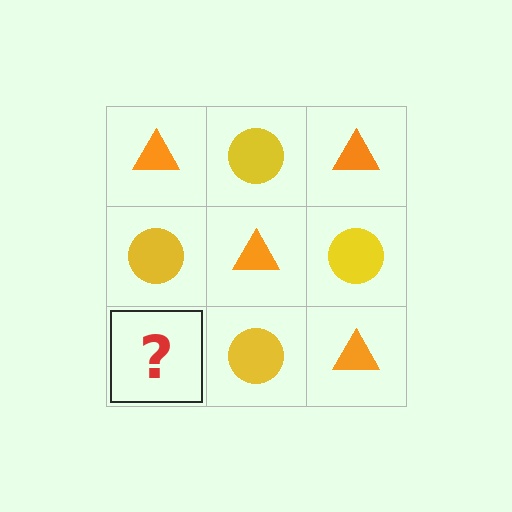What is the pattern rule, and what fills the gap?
The rule is that it alternates orange triangle and yellow circle in a checkerboard pattern. The gap should be filled with an orange triangle.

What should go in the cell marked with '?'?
The missing cell should contain an orange triangle.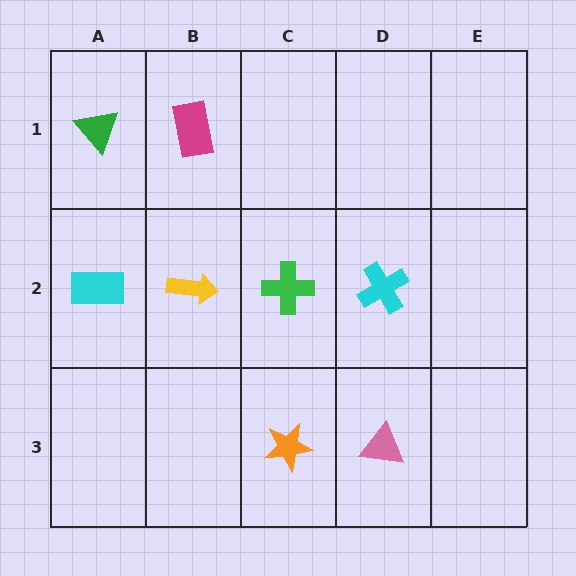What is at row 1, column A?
A green triangle.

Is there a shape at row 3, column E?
No, that cell is empty.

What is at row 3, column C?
An orange star.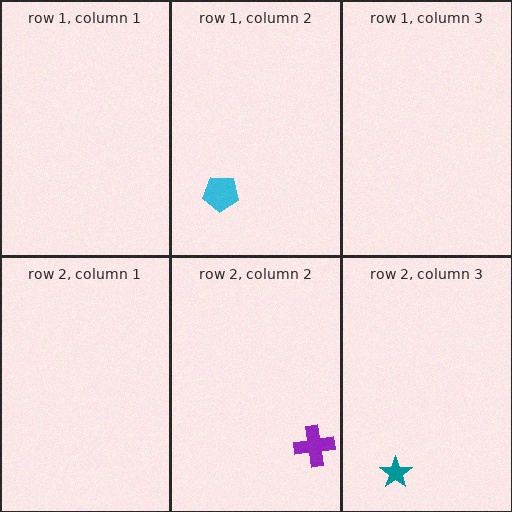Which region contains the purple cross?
The row 2, column 2 region.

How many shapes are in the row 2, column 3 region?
1.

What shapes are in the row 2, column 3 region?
The teal star.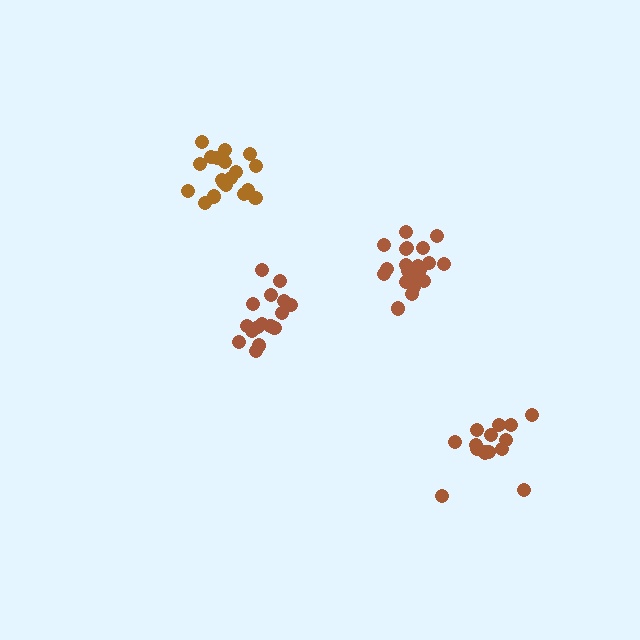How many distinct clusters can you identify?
There are 4 distinct clusters.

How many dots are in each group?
Group 1: 17 dots, Group 2: 20 dots, Group 3: 19 dots, Group 4: 15 dots (71 total).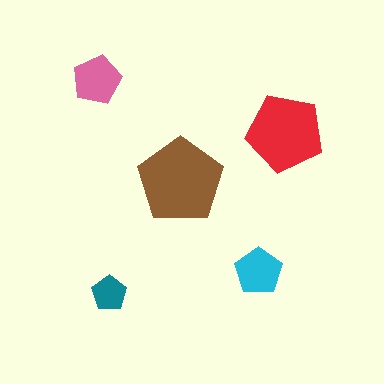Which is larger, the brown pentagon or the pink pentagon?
The brown one.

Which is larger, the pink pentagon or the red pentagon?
The red one.